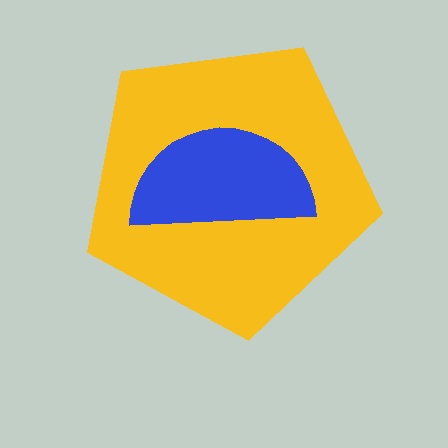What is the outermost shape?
The yellow pentagon.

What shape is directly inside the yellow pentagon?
The blue semicircle.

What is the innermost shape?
The blue semicircle.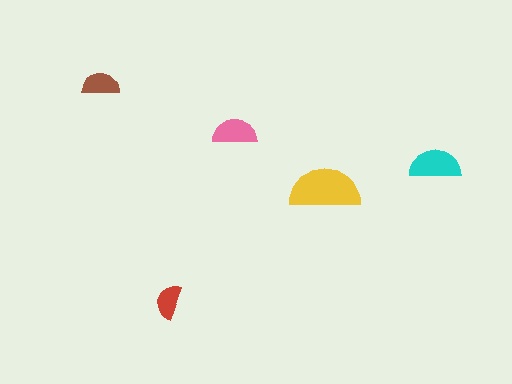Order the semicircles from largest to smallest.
the yellow one, the cyan one, the pink one, the brown one, the red one.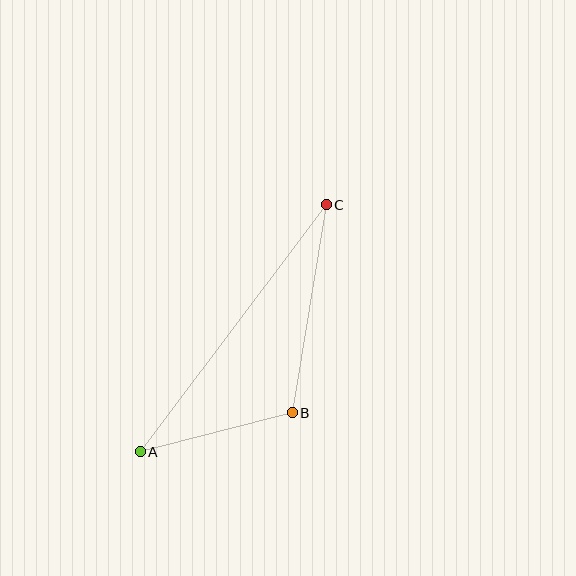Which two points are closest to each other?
Points A and B are closest to each other.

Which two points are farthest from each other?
Points A and C are farthest from each other.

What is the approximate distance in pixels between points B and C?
The distance between B and C is approximately 211 pixels.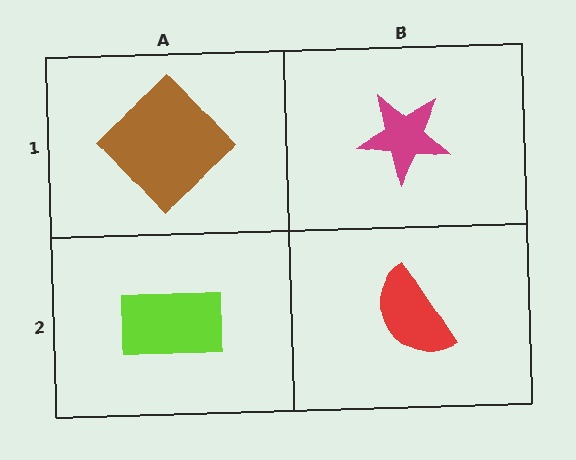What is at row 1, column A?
A brown diamond.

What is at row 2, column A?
A lime rectangle.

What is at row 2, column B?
A red semicircle.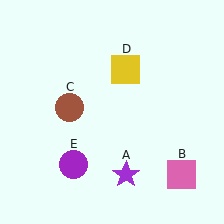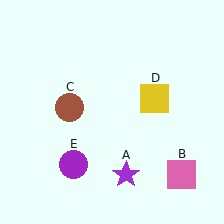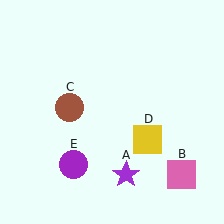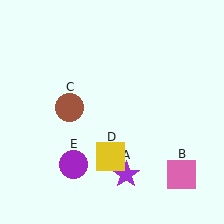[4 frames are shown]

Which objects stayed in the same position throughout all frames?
Purple star (object A) and pink square (object B) and brown circle (object C) and purple circle (object E) remained stationary.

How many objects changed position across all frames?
1 object changed position: yellow square (object D).